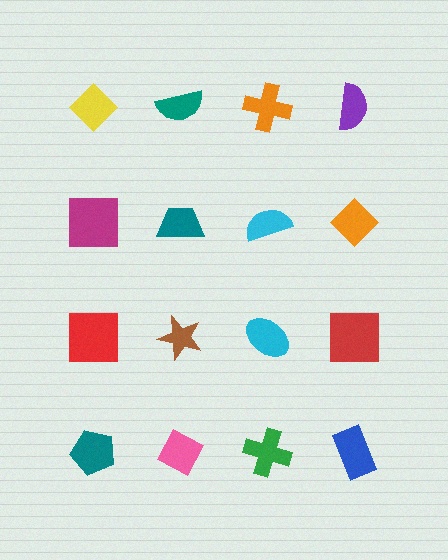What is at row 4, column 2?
A pink diamond.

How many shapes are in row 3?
4 shapes.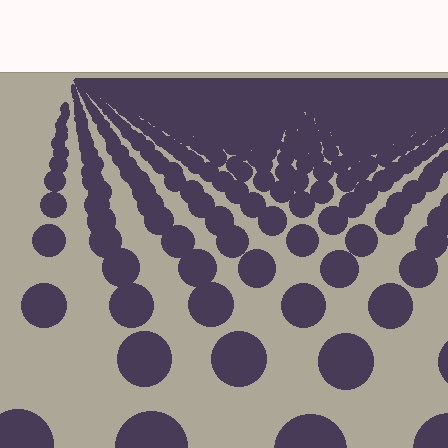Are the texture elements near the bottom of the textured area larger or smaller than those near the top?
Larger. Near the bottom, elements are closer to the viewer and appear at a bigger on-screen size.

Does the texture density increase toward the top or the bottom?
Density increases toward the top.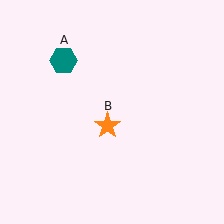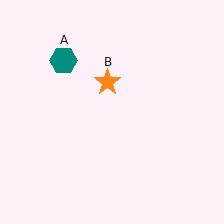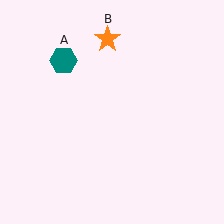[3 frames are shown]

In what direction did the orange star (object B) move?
The orange star (object B) moved up.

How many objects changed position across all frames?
1 object changed position: orange star (object B).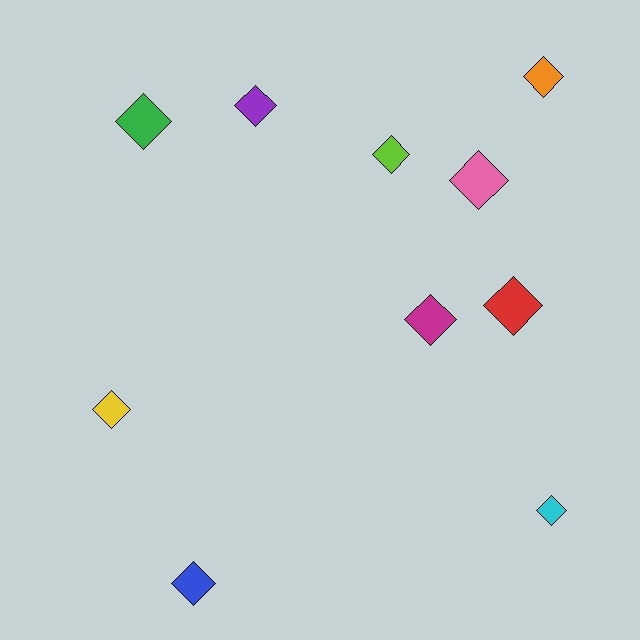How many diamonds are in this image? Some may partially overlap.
There are 10 diamonds.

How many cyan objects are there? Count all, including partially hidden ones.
There is 1 cyan object.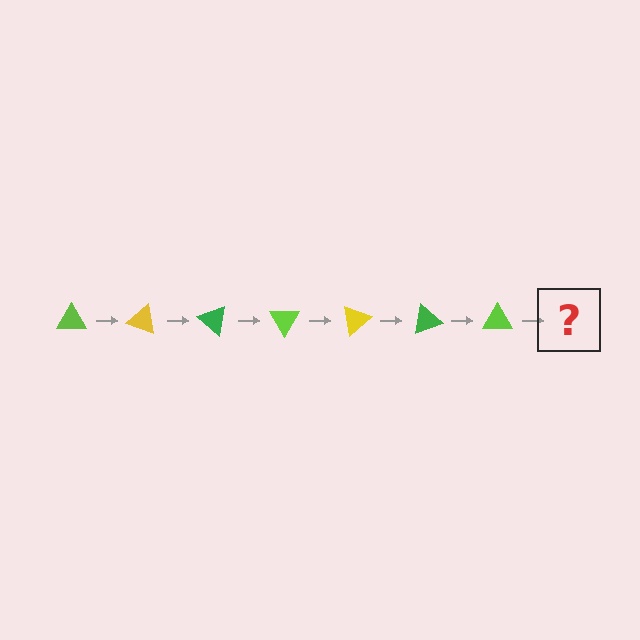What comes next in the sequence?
The next element should be a yellow triangle, rotated 140 degrees from the start.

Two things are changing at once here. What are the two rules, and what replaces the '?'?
The two rules are that it rotates 20 degrees each step and the color cycles through lime, yellow, and green. The '?' should be a yellow triangle, rotated 140 degrees from the start.